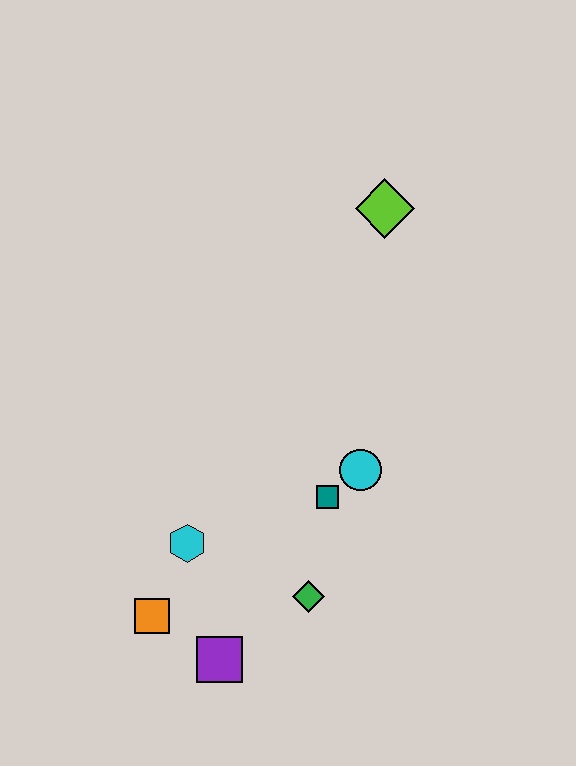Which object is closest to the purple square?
The orange square is closest to the purple square.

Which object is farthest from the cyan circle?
The lime diamond is farthest from the cyan circle.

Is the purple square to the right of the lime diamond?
No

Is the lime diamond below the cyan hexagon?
No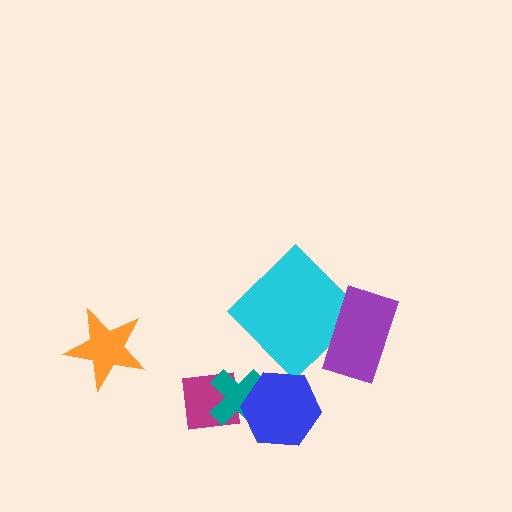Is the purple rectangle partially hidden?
No, no other shape covers it.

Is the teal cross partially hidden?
Yes, it is partially covered by another shape.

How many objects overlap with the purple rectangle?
1 object overlaps with the purple rectangle.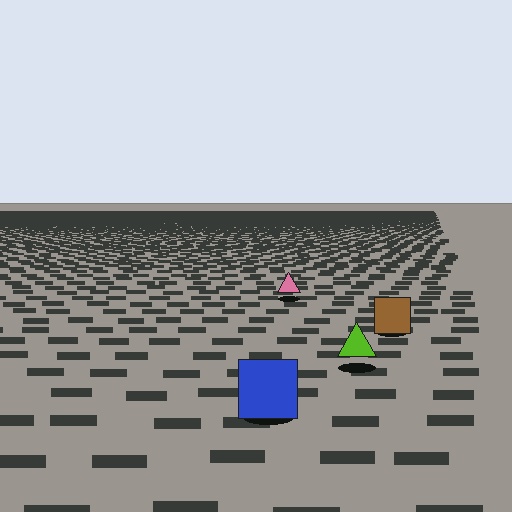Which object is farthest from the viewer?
The pink triangle is farthest from the viewer. It appears smaller and the ground texture around it is denser.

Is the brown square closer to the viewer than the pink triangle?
Yes. The brown square is closer — you can tell from the texture gradient: the ground texture is coarser near it.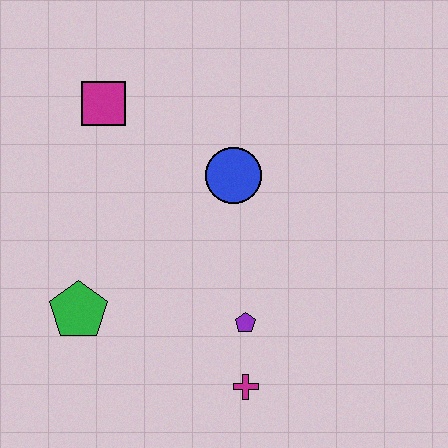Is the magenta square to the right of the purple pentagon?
No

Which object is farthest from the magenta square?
The magenta cross is farthest from the magenta square.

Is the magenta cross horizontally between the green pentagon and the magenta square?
No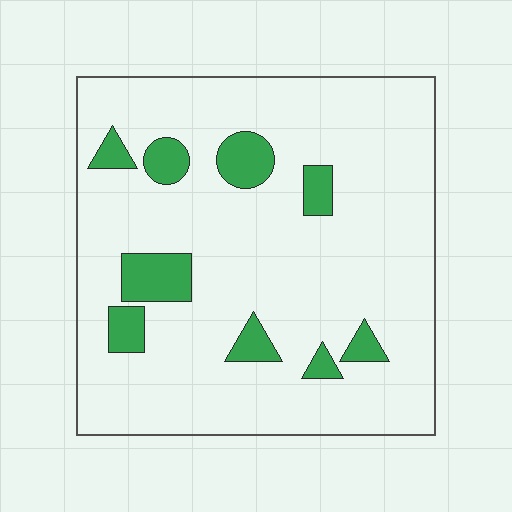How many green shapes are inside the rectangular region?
9.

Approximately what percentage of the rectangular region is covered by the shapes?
Approximately 10%.